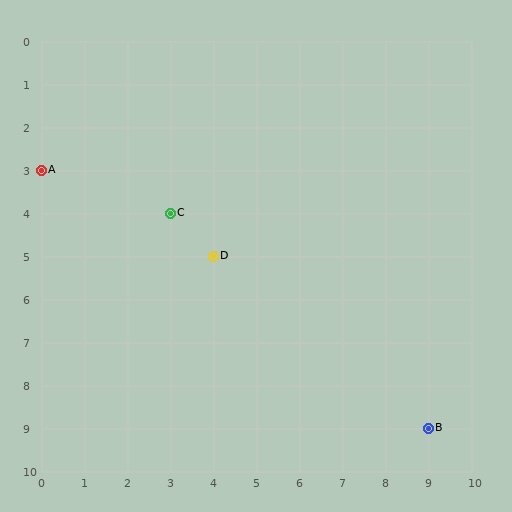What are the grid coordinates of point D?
Point D is at grid coordinates (4, 5).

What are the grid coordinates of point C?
Point C is at grid coordinates (3, 4).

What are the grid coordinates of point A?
Point A is at grid coordinates (0, 3).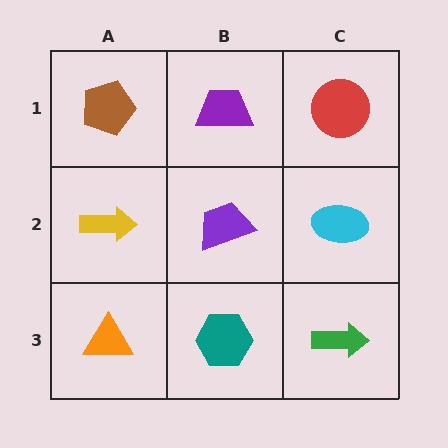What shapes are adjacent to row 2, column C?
A red circle (row 1, column C), a green arrow (row 3, column C), a purple trapezoid (row 2, column B).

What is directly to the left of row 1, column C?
A purple trapezoid.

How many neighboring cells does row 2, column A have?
3.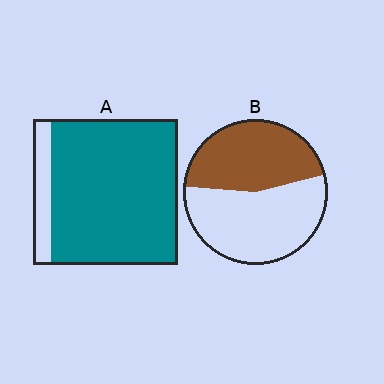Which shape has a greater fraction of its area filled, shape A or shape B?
Shape A.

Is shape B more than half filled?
No.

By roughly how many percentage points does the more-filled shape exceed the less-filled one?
By roughly 45 percentage points (A over B).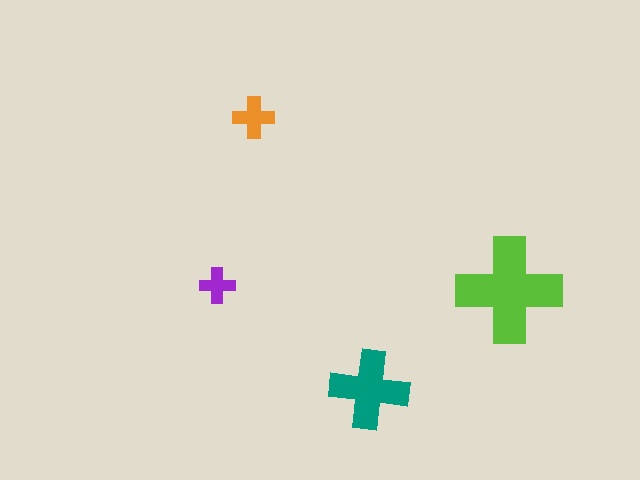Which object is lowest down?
The teal cross is bottommost.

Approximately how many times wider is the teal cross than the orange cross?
About 2 times wider.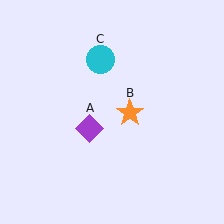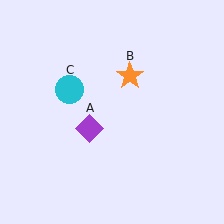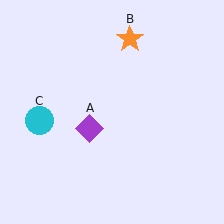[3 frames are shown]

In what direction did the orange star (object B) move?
The orange star (object B) moved up.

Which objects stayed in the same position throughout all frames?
Purple diamond (object A) remained stationary.